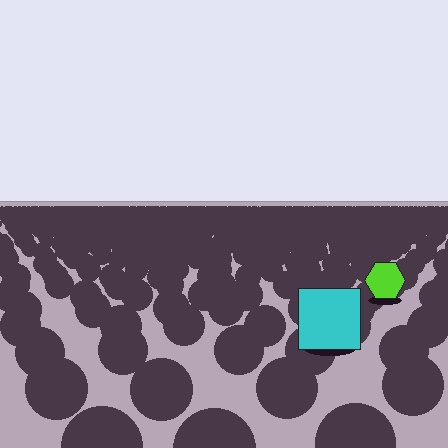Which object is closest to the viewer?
The cyan square is closest. The texture marks near it are larger and more spread out.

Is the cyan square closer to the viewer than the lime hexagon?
Yes. The cyan square is closer — you can tell from the texture gradient: the ground texture is coarser near it.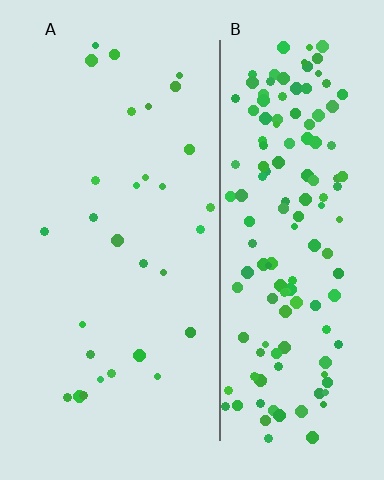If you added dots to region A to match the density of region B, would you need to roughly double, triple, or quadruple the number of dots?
Approximately quadruple.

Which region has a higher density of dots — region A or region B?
B (the right).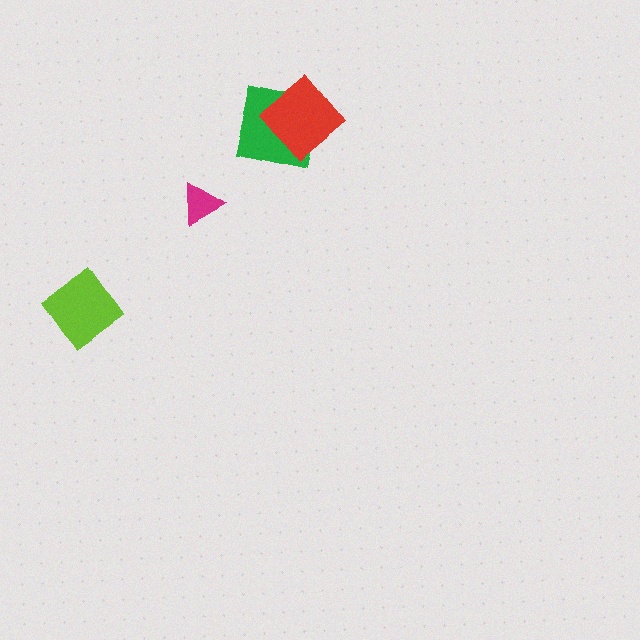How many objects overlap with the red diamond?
1 object overlaps with the red diamond.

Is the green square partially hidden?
Yes, it is partially covered by another shape.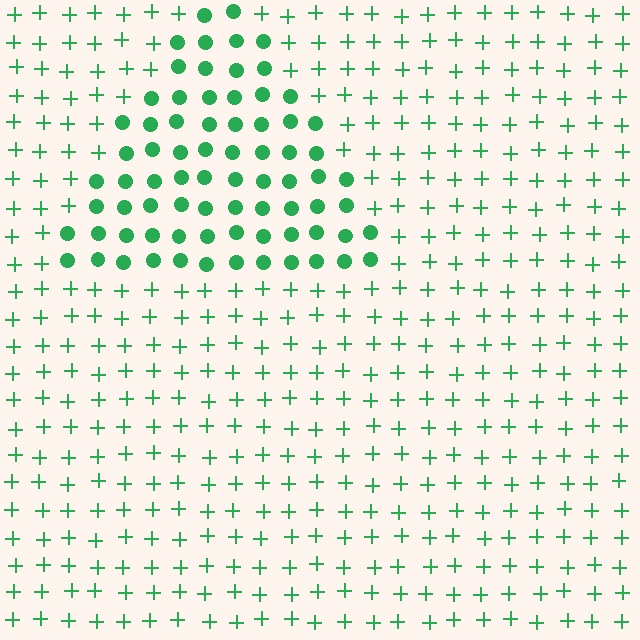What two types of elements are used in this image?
The image uses circles inside the triangle region and plus signs outside it.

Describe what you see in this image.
The image is filled with small green elements arranged in a uniform grid. A triangle-shaped region contains circles, while the surrounding area contains plus signs. The boundary is defined purely by the change in element shape.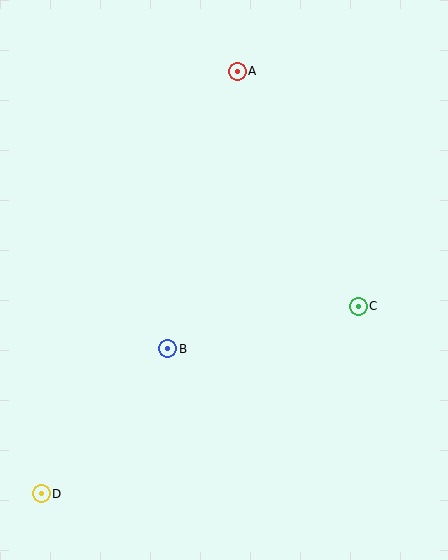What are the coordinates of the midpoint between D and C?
The midpoint between D and C is at (200, 400).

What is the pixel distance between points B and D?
The distance between B and D is 193 pixels.